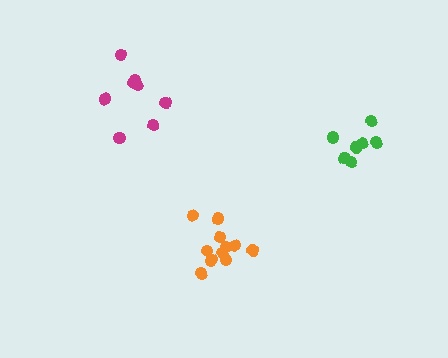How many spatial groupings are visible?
There are 3 spatial groupings.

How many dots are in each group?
Group 1: 8 dots, Group 2: 12 dots, Group 3: 7 dots (27 total).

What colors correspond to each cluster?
The clusters are colored: magenta, orange, green.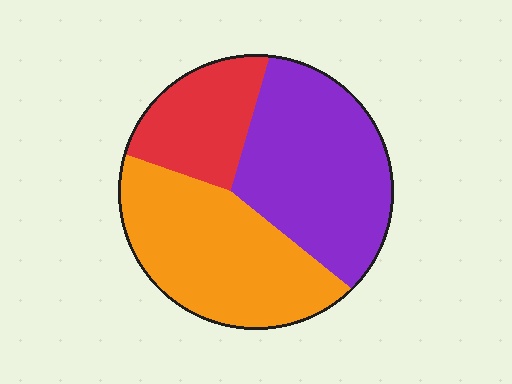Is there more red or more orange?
Orange.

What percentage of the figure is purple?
Purple covers 41% of the figure.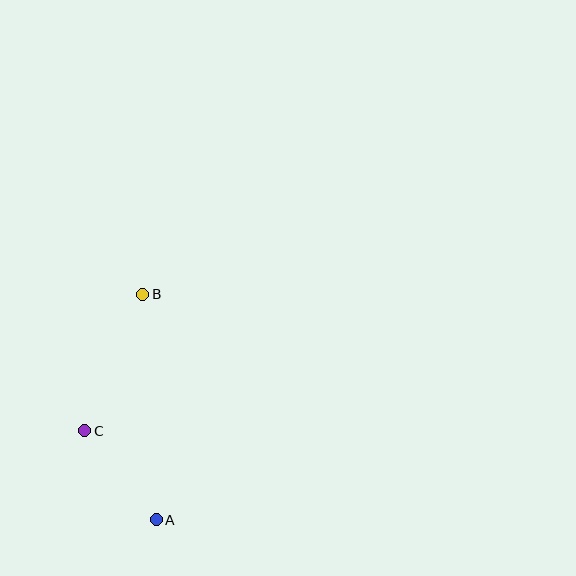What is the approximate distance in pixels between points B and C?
The distance between B and C is approximately 148 pixels.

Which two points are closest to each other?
Points A and C are closest to each other.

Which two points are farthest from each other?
Points A and B are farthest from each other.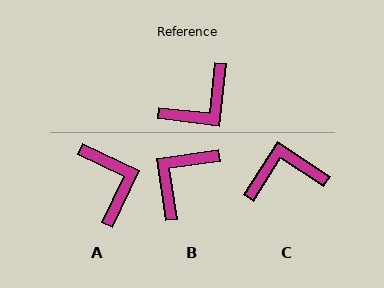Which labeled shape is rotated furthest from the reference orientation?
B, about 165 degrees away.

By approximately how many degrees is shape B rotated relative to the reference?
Approximately 165 degrees clockwise.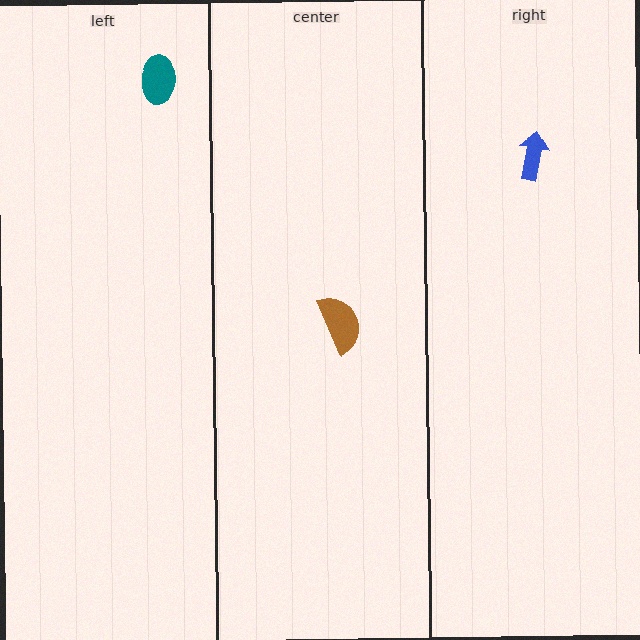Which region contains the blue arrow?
The right region.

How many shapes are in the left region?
1.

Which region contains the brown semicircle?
The center region.